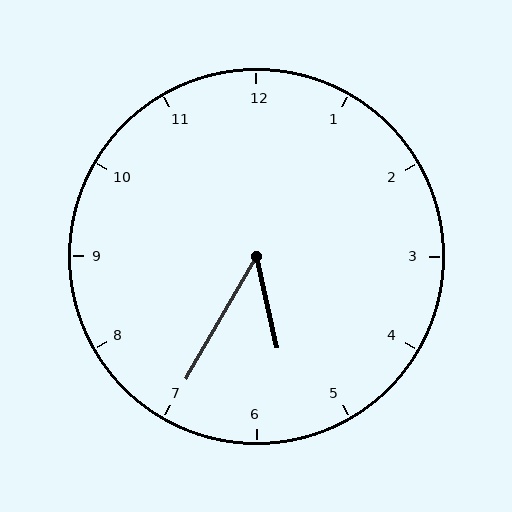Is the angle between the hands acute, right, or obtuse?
It is acute.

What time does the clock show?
5:35.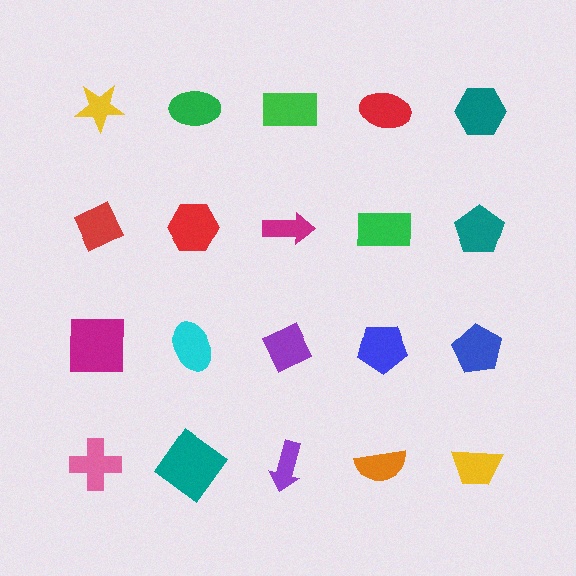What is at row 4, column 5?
A yellow trapezoid.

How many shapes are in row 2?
5 shapes.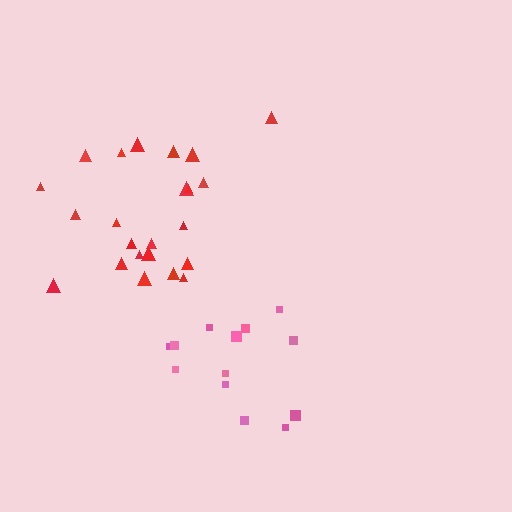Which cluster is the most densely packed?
Pink.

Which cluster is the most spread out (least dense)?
Red.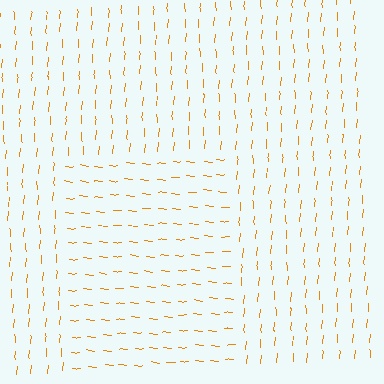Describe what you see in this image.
The image is filled with small orange line segments. A rectangle region in the image has lines oriented differently from the surrounding lines, creating a visible texture boundary.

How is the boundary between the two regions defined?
The boundary is defined purely by a change in line orientation (approximately 87 degrees difference). All lines are the same color and thickness.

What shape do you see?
I see a rectangle.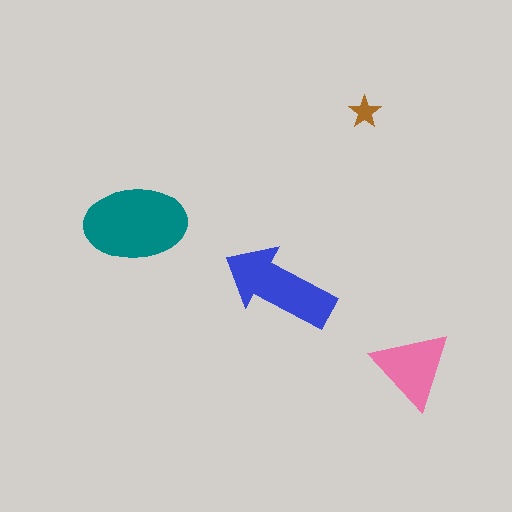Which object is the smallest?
The brown star.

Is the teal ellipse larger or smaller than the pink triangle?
Larger.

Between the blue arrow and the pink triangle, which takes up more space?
The blue arrow.